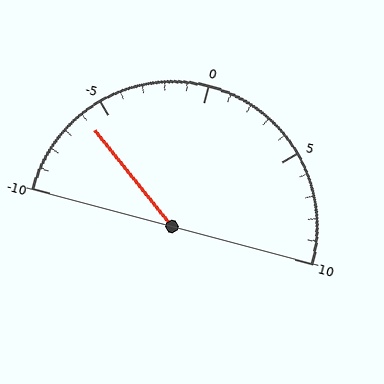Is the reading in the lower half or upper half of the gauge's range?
The reading is in the lower half of the range (-10 to 10).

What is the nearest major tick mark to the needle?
The nearest major tick mark is -5.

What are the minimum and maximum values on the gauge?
The gauge ranges from -10 to 10.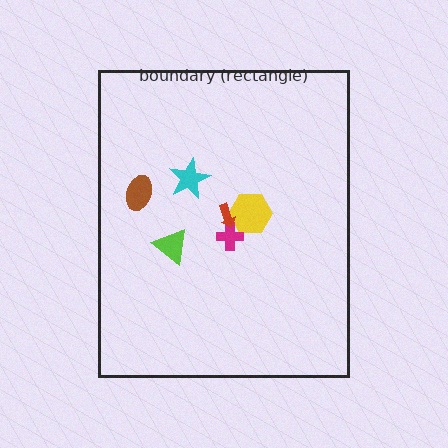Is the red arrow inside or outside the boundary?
Inside.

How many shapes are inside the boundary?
6 inside, 0 outside.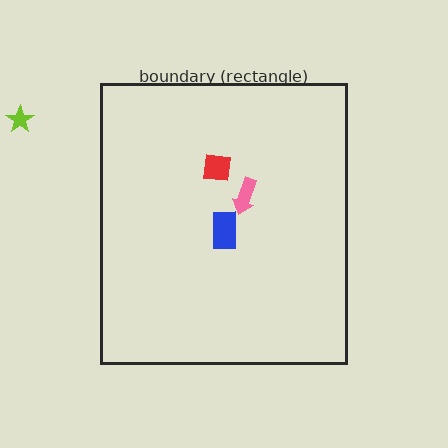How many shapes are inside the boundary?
3 inside, 1 outside.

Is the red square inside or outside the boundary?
Inside.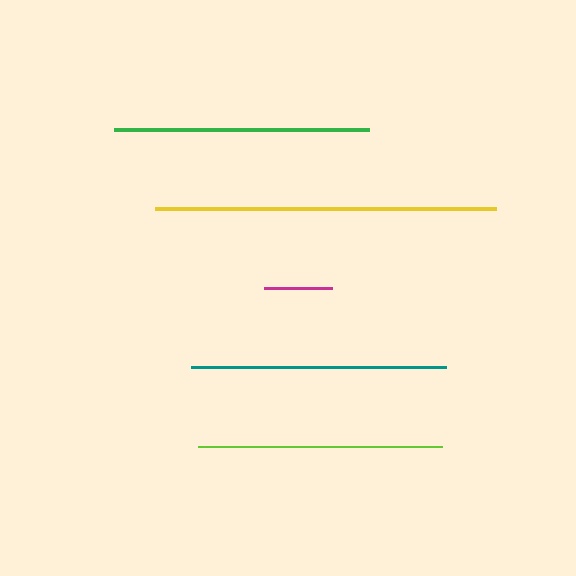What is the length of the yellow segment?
The yellow segment is approximately 342 pixels long.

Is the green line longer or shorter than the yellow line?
The yellow line is longer than the green line.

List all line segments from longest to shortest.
From longest to shortest: yellow, teal, green, lime, magenta.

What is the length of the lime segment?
The lime segment is approximately 244 pixels long.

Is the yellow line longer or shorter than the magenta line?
The yellow line is longer than the magenta line.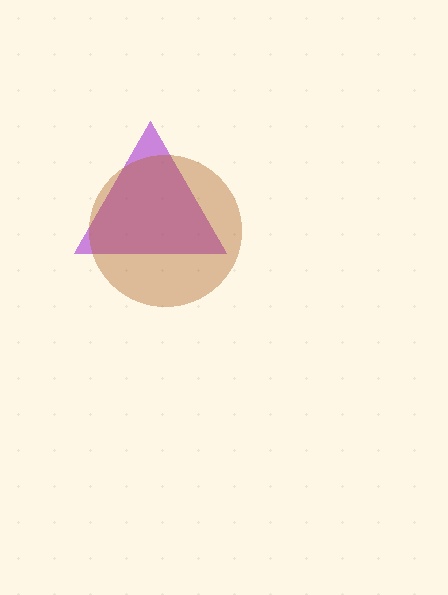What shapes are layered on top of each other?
The layered shapes are: a purple triangle, a brown circle.